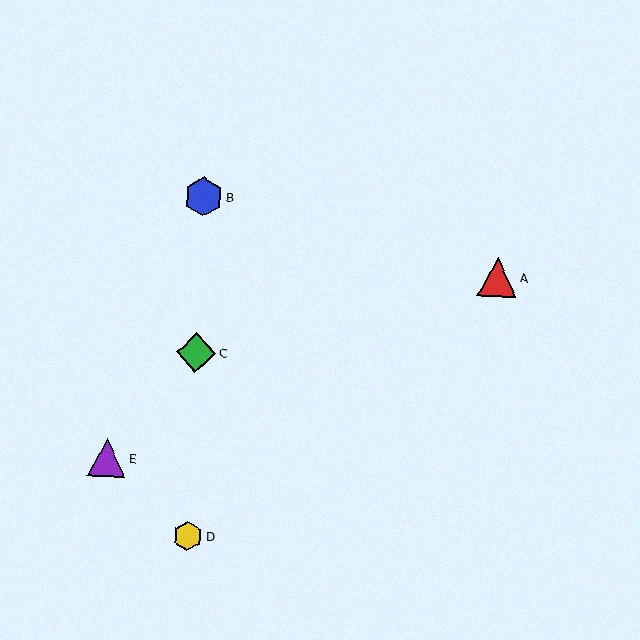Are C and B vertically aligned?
Yes, both are at x≈196.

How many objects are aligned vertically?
3 objects (B, C, D) are aligned vertically.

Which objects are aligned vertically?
Objects B, C, D are aligned vertically.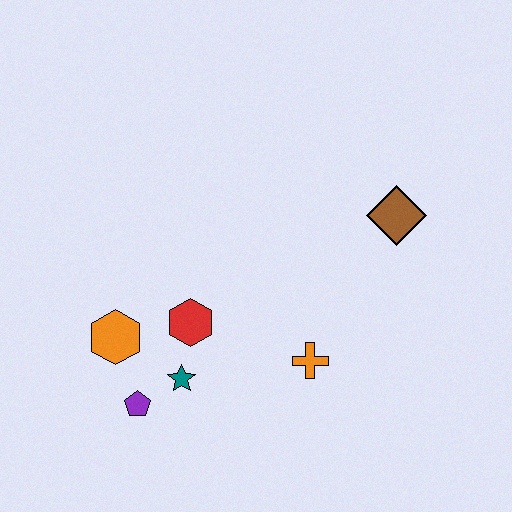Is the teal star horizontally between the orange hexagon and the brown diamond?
Yes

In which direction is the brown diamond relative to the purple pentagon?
The brown diamond is to the right of the purple pentagon.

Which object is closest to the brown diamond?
The orange cross is closest to the brown diamond.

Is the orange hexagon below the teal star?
No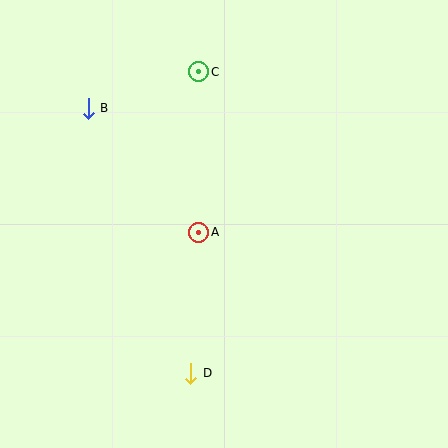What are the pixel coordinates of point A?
Point A is at (198, 232).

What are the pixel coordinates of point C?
Point C is at (199, 72).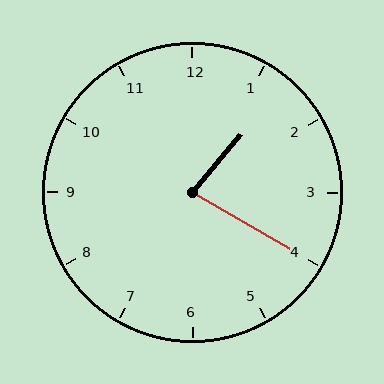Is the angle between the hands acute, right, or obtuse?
It is acute.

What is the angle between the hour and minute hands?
Approximately 80 degrees.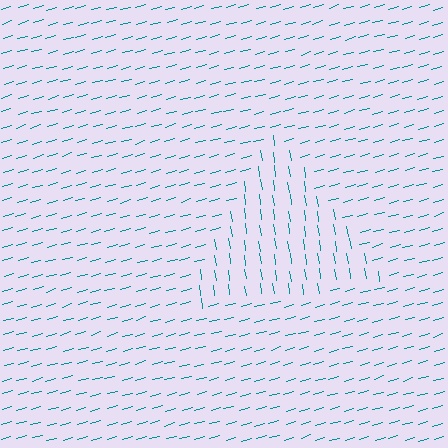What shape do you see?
I see a triangle.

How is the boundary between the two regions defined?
The boundary is defined purely by a change in line orientation (approximately 82 degrees difference). All lines are the same color and thickness.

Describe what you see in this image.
The image is filled with small teal line segments. A triangle region in the image has lines oriented differently from the surrounding lines, creating a visible texture boundary.